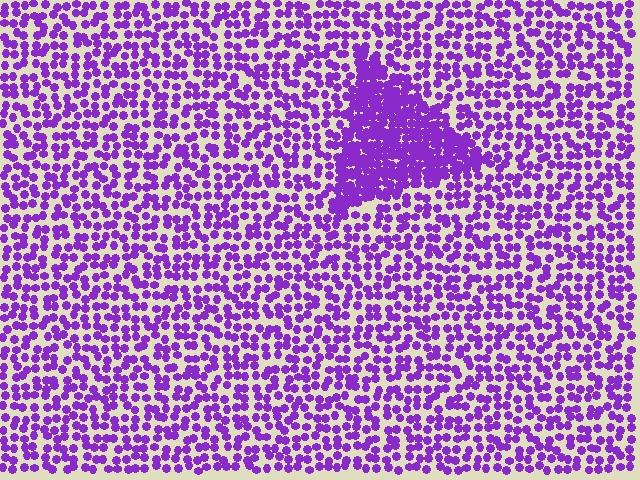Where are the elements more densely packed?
The elements are more densely packed inside the triangle boundary.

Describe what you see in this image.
The image contains small purple elements arranged at two different densities. A triangle-shaped region is visible where the elements are more densely packed than the surrounding area.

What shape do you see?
I see a triangle.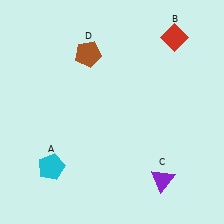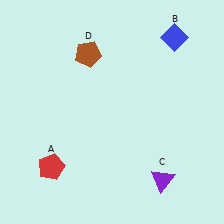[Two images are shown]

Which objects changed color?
A changed from cyan to red. B changed from red to blue.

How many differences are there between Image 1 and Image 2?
There are 2 differences between the two images.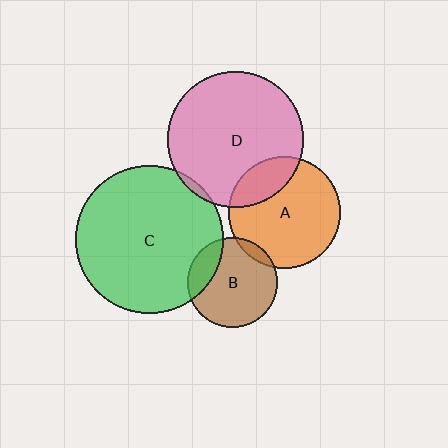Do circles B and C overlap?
Yes.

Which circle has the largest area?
Circle C (green).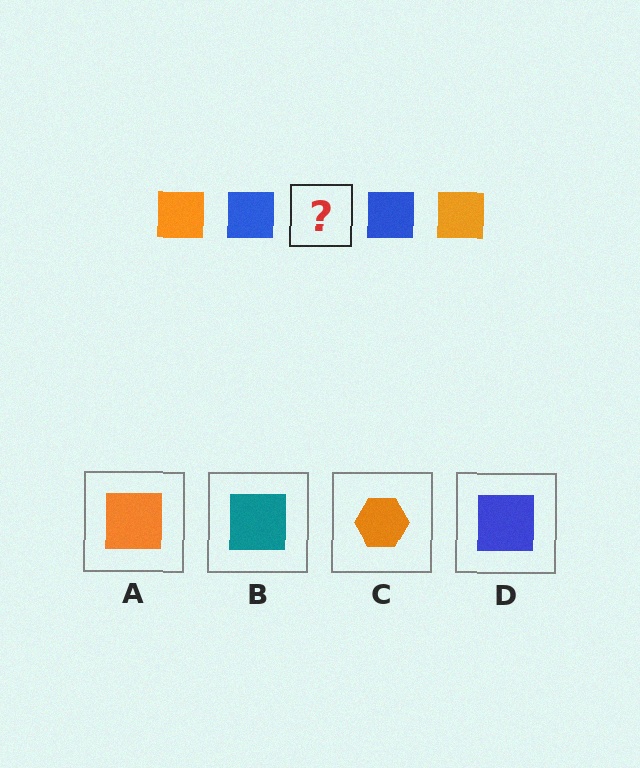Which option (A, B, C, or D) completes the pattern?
A.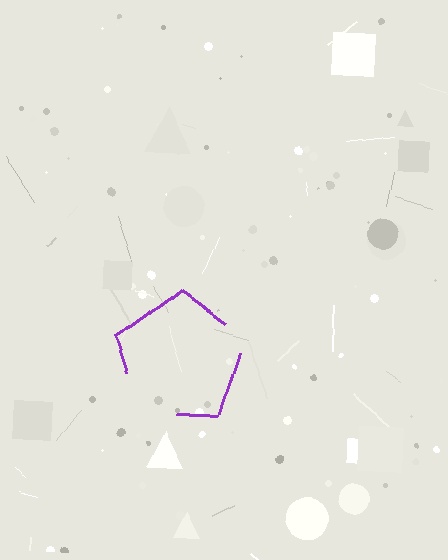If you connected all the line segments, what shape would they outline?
They would outline a pentagon.